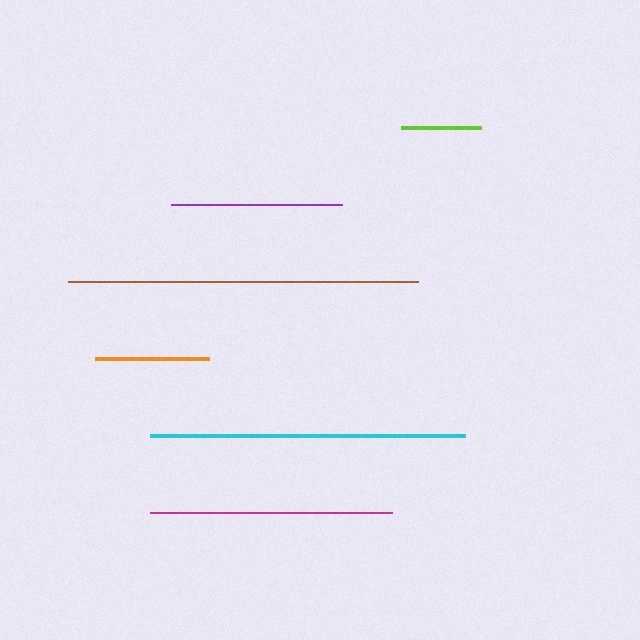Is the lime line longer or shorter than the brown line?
The brown line is longer than the lime line.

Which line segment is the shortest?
The lime line is the shortest at approximately 79 pixels.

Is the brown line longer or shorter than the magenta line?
The brown line is longer than the magenta line.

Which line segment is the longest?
The brown line is the longest at approximately 350 pixels.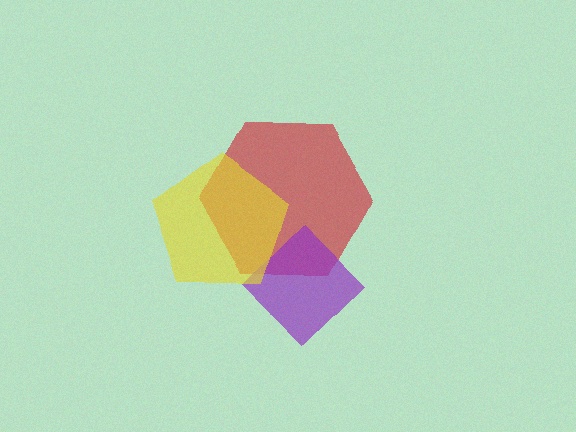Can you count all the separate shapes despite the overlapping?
Yes, there are 3 separate shapes.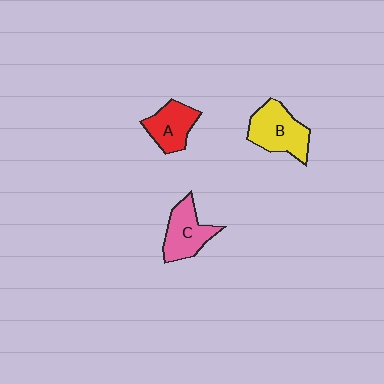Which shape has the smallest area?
Shape A (red).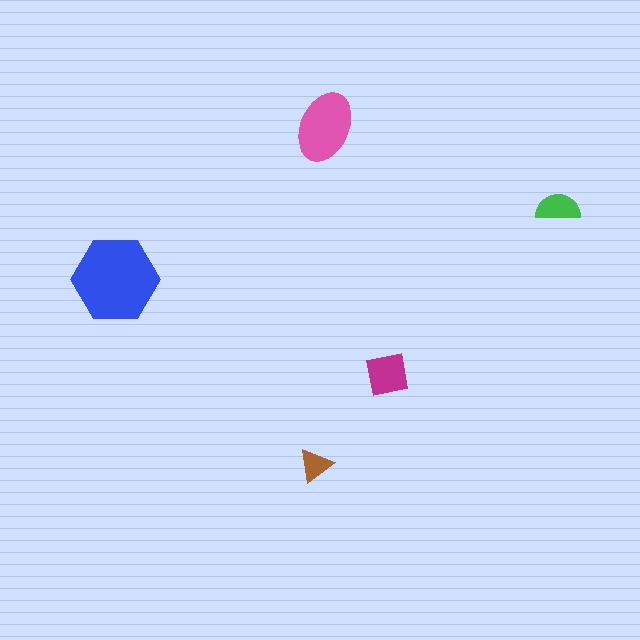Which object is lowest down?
The brown triangle is bottommost.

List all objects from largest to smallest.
The blue hexagon, the pink ellipse, the magenta square, the green semicircle, the brown triangle.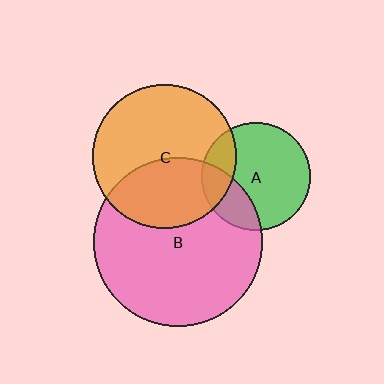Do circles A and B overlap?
Yes.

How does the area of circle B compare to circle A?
Approximately 2.4 times.